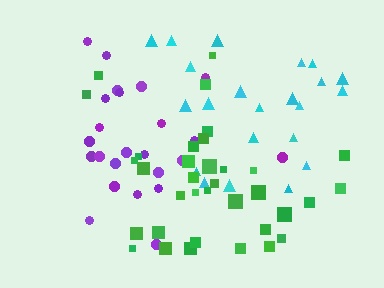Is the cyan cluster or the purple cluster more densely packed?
Purple.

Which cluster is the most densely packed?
Purple.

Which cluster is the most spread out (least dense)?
Cyan.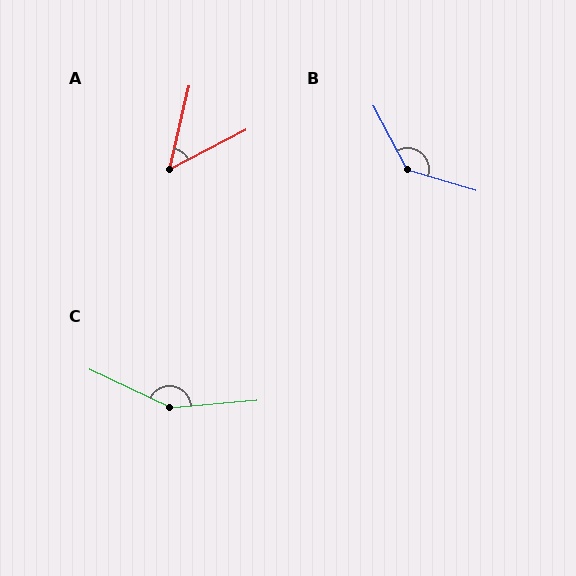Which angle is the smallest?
A, at approximately 50 degrees.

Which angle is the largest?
C, at approximately 150 degrees.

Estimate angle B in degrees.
Approximately 134 degrees.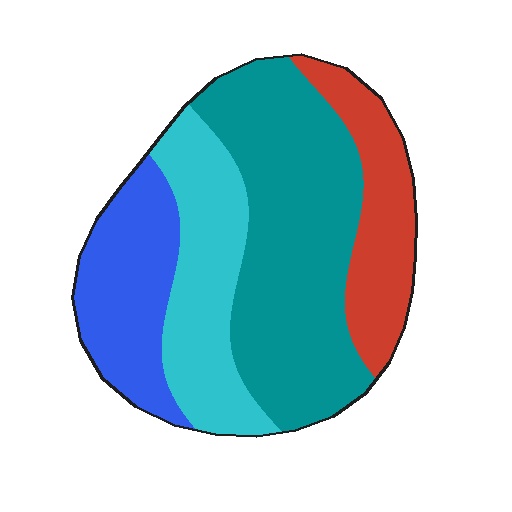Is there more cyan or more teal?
Teal.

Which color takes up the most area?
Teal, at roughly 40%.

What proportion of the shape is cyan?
Cyan takes up about one fifth (1/5) of the shape.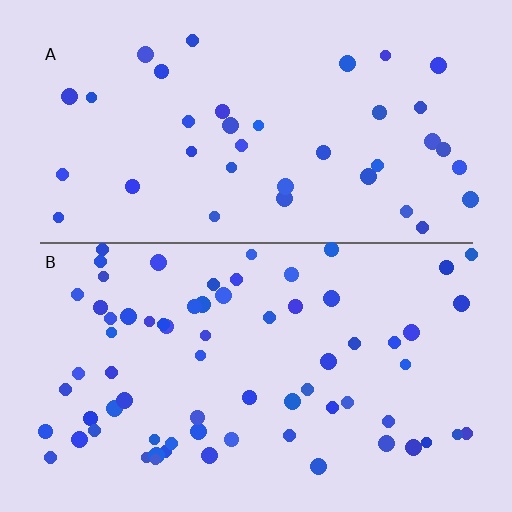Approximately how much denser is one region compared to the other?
Approximately 1.8× — region B over region A.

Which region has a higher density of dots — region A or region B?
B (the bottom).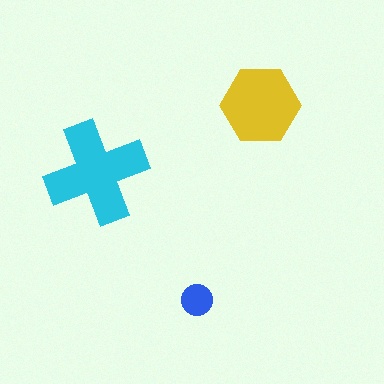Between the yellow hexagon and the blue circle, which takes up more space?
The yellow hexagon.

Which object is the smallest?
The blue circle.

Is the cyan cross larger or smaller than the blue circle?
Larger.